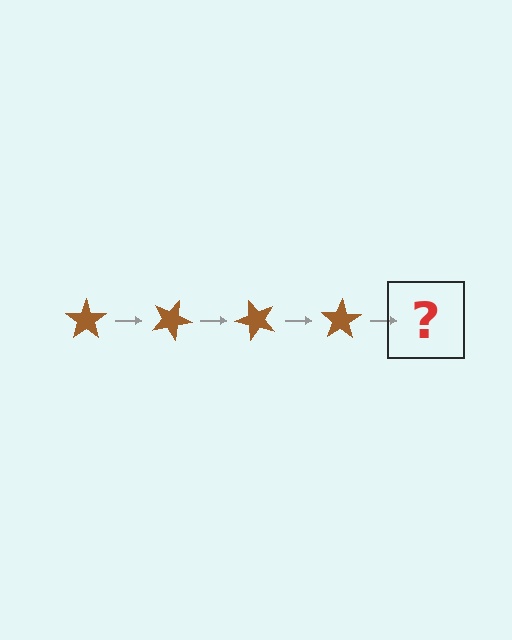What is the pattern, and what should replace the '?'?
The pattern is that the star rotates 25 degrees each step. The '?' should be a brown star rotated 100 degrees.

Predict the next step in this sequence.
The next step is a brown star rotated 100 degrees.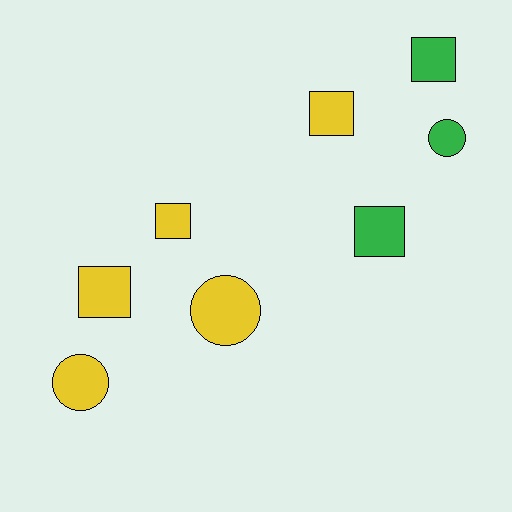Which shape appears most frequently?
Square, with 5 objects.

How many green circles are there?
There is 1 green circle.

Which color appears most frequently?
Yellow, with 5 objects.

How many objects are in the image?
There are 8 objects.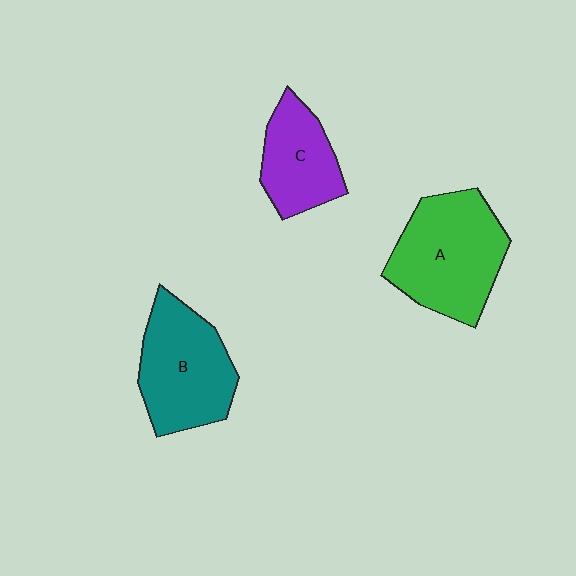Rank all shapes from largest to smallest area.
From largest to smallest: A (green), B (teal), C (purple).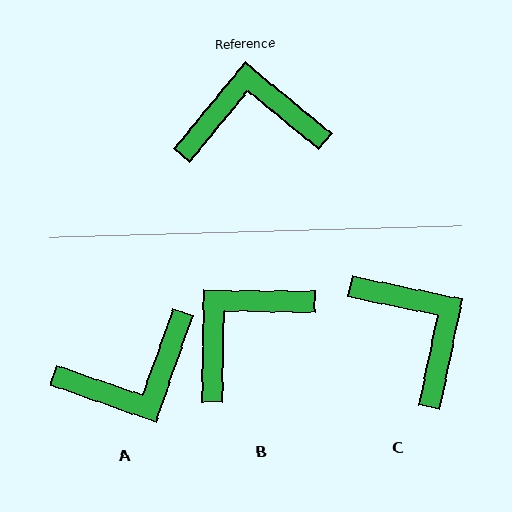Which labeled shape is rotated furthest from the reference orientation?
A, about 160 degrees away.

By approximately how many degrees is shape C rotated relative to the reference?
Approximately 62 degrees clockwise.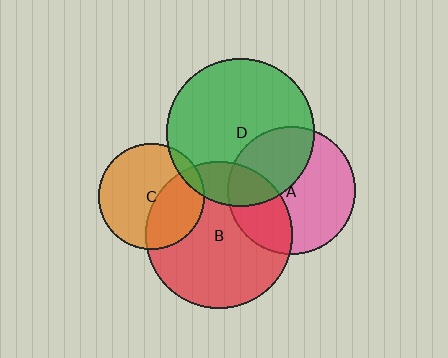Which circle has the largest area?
Circle D (green).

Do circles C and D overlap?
Yes.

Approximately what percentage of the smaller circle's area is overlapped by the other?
Approximately 10%.